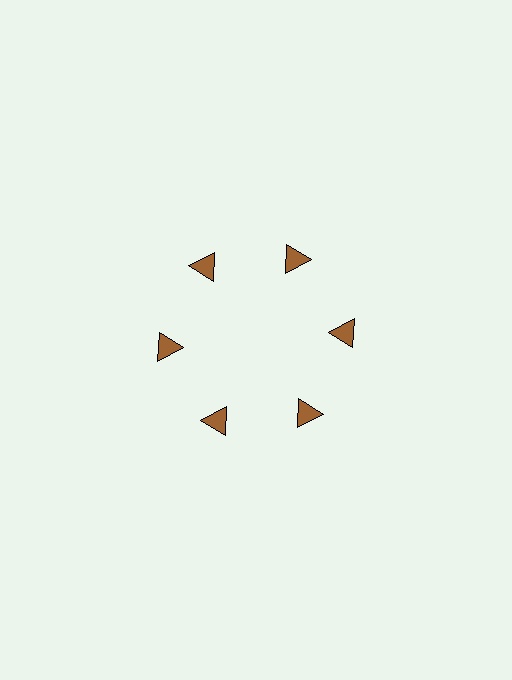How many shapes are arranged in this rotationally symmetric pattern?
There are 6 shapes, arranged in 6 groups of 1.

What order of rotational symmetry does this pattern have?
This pattern has 6-fold rotational symmetry.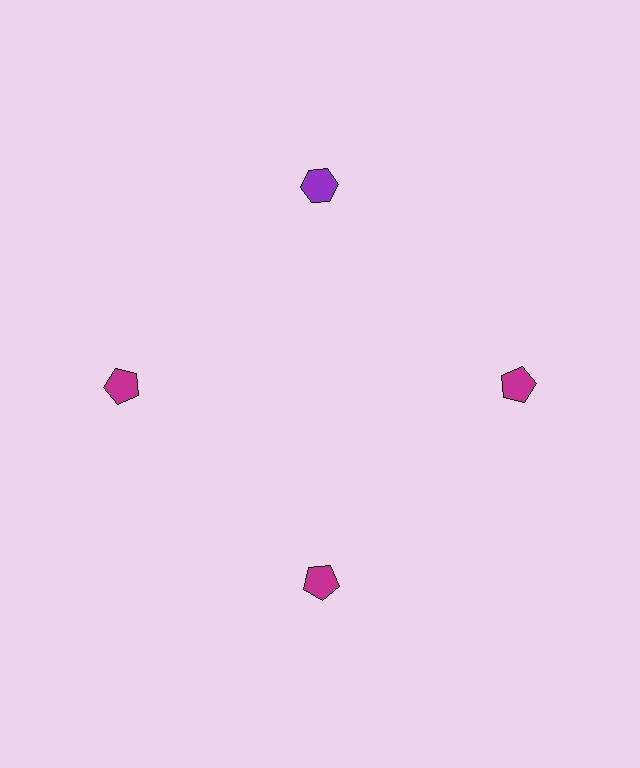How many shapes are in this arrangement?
There are 4 shapes arranged in a ring pattern.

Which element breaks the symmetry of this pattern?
The purple hexagon at roughly the 12 o'clock position breaks the symmetry. All other shapes are magenta pentagons.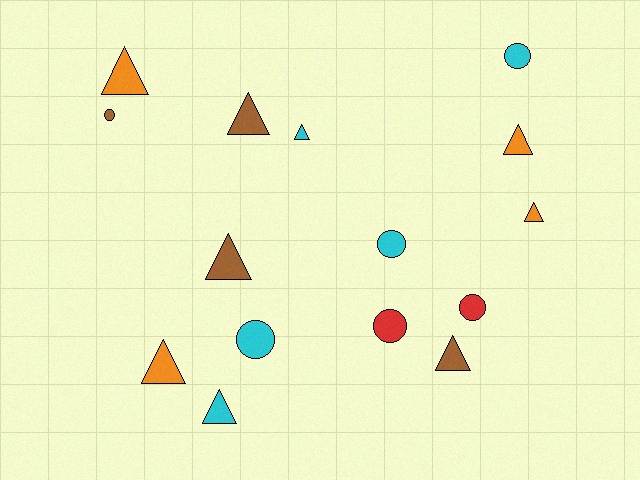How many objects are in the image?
There are 15 objects.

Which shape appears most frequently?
Triangle, with 9 objects.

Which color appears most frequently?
Cyan, with 5 objects.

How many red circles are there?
There are 2 red circles.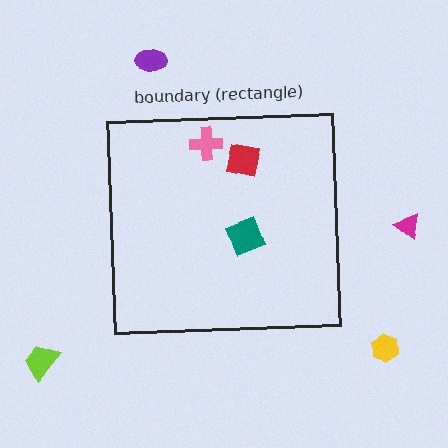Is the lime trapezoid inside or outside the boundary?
Outside.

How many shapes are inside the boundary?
3 inside, 4 outside.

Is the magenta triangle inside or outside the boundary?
Outside.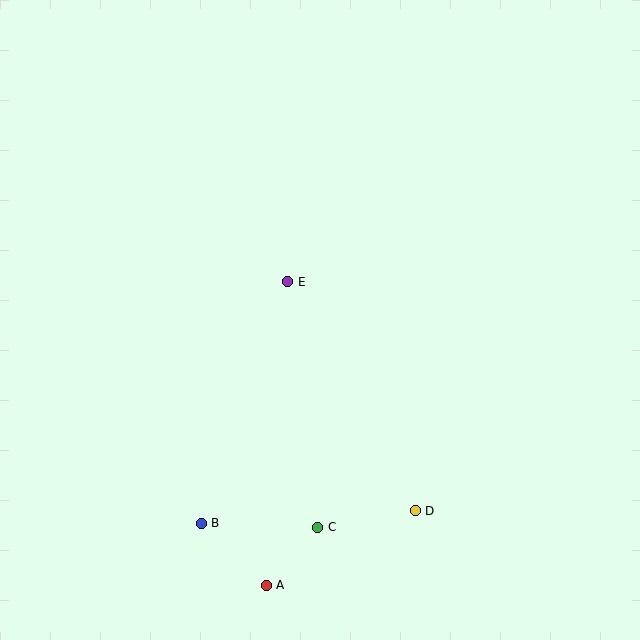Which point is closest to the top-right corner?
Point E is closest to the top-right corner.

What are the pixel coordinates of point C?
Point C is at (318, 527).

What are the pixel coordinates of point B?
Point B is at (201, 523).